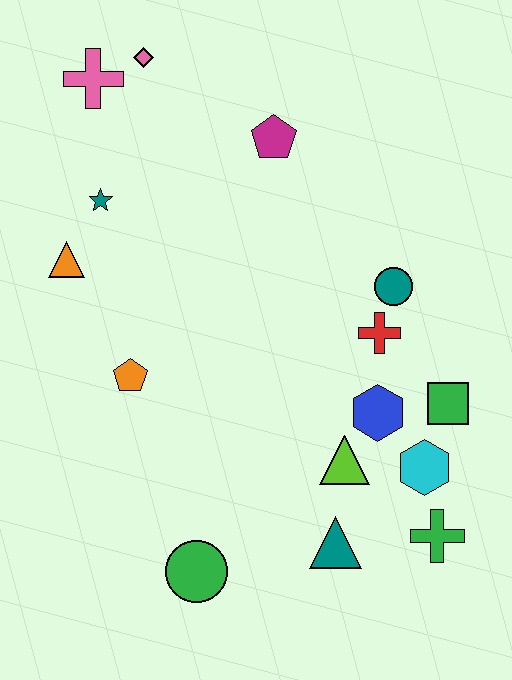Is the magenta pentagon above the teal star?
Yes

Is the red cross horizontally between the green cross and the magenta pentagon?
Yes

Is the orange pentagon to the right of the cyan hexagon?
No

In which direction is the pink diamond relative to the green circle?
The pink diamond is above the green circle.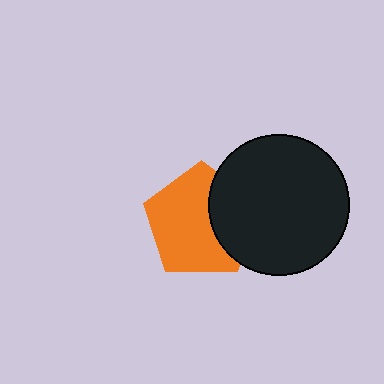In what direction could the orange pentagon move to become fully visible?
The orange pentagon could move left. That would shift it out from behind the black circle entirely.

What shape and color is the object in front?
The object in front is a black circle.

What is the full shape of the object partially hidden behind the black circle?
The partially hidden object is an orange pentagon.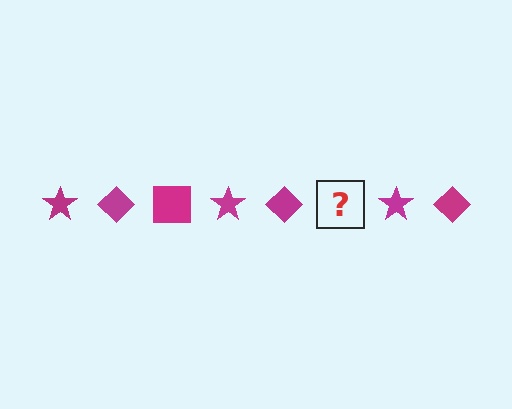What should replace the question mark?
The question mark should be replaced with a magenta square.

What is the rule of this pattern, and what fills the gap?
The rule is that the pattern cycles through star, diamond, square shapes in magenta. The gap should be filled with a magenta square.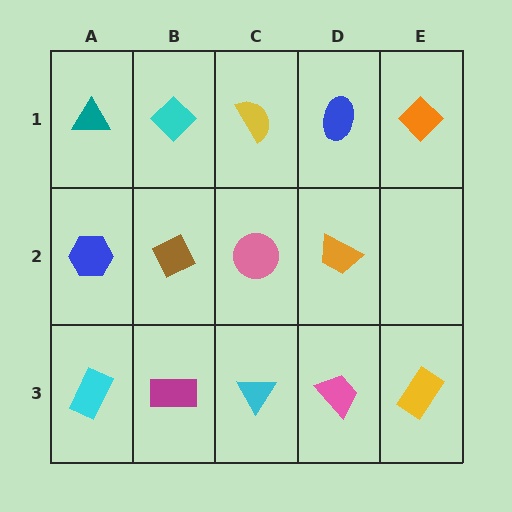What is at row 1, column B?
A cyan diamond.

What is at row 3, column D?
A pink trapezoid.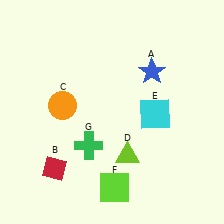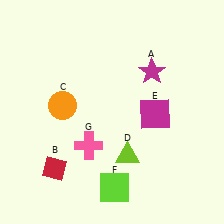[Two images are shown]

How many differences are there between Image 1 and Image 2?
There are 3 differences between the two images.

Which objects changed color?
A changed from blue to magenta. E changed from cyan to magenta. G changed from green to pink.